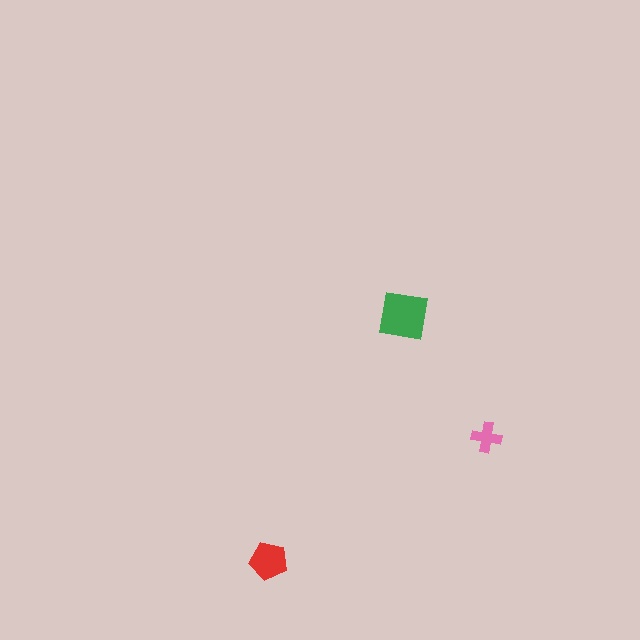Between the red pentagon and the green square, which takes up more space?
The green square.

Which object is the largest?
The green square.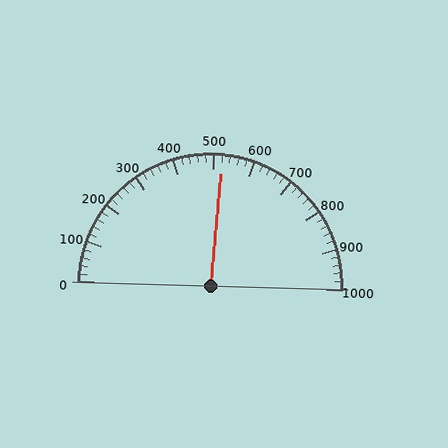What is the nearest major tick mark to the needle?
The nearest major tick mark is 500.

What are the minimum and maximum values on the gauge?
The gauge ranges from 0 to 1000.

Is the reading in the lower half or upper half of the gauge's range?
The reading is in the upper half of the range (0 to 1000).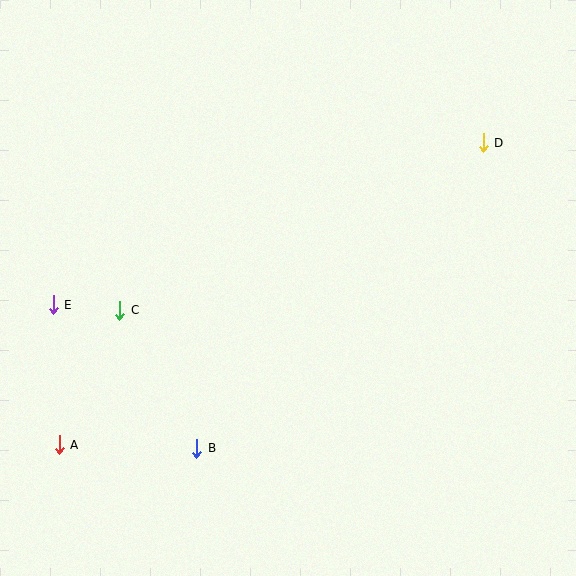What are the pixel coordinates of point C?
Point C is at (120, 310).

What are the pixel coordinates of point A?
Point A is at (59, 445).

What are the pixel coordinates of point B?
Point B is at (197, 448).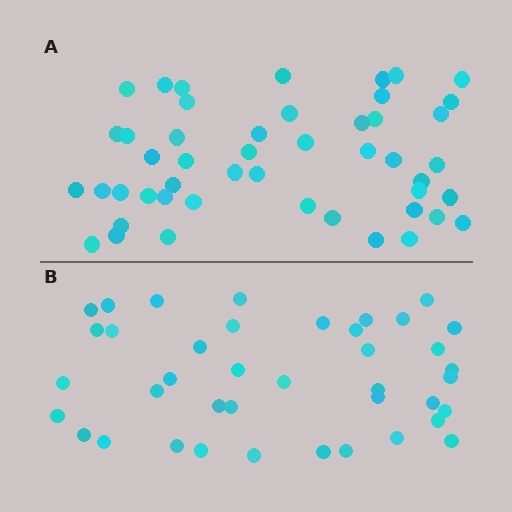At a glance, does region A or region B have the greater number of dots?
Region A (the top region) has more dots.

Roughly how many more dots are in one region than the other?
Region A has roughly 8 or so more dots than region B.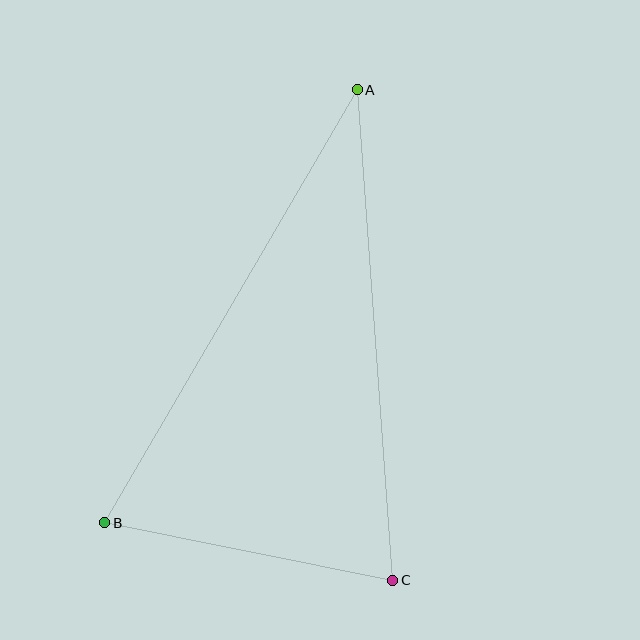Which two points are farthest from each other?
Points A and B are farthest from each other.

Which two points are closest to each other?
Points B and C are closest to each other.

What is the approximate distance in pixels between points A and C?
The distance between A and C is approximately 492 pixels.